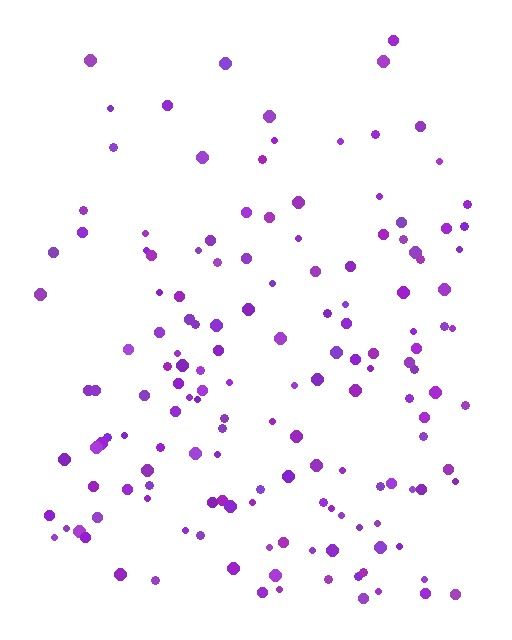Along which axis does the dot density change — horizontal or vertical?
Vertical.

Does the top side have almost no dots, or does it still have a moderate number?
Still a moderate number, just noticeably fewer than the bottom.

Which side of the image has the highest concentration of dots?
The bottom.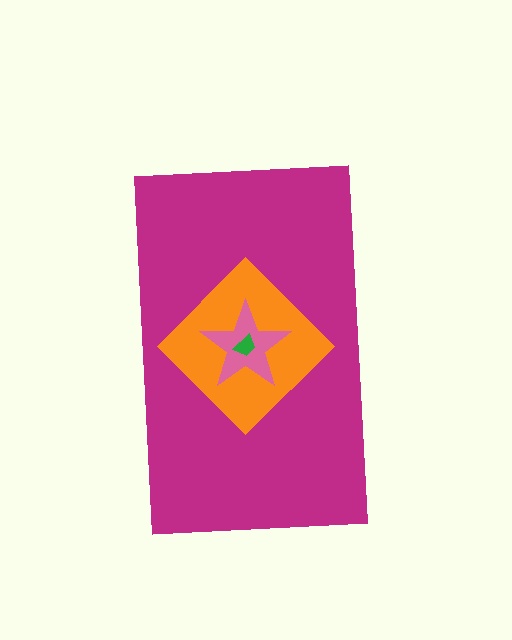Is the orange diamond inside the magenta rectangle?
Yes.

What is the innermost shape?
The green trapezoid.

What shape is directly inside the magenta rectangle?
The orange diamond.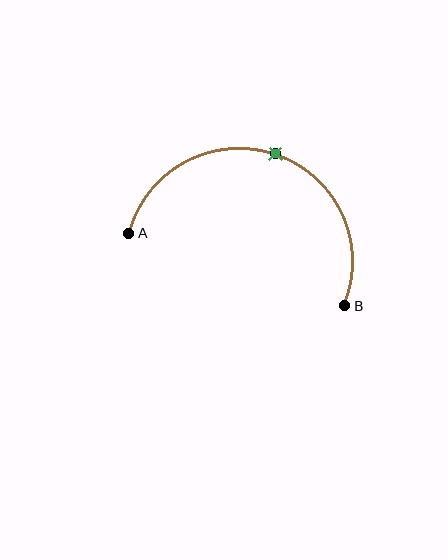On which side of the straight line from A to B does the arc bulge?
The arc bulges above the straight line connecting A and B.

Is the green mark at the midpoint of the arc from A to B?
Yes. The green mark lies on the arc at equal arc-length from both A and B — it is the arc midpoint.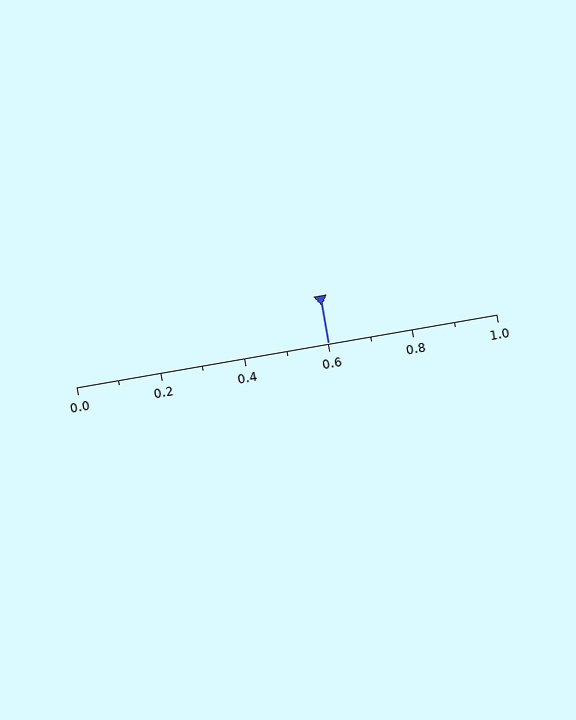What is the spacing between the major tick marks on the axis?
The major ticks are spaced 0.2 apart.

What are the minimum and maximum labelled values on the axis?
The axis runs from 0.0 to 1.0.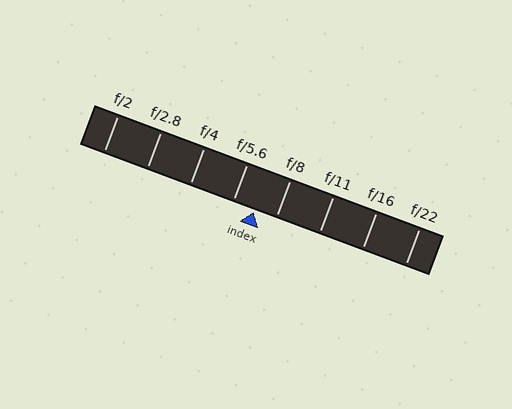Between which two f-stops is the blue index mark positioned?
The index mark is between f/5.6 and f/8.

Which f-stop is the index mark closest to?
The index mark is closest to f/8.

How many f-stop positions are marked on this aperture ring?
There are 8 f-stop positions marked.